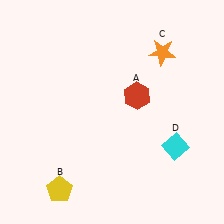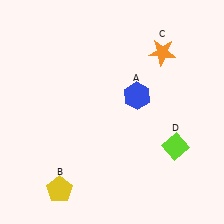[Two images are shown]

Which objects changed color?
A changed from red to blue. D changed from cyan to lime.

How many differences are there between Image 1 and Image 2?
There are 2 differences between the two images.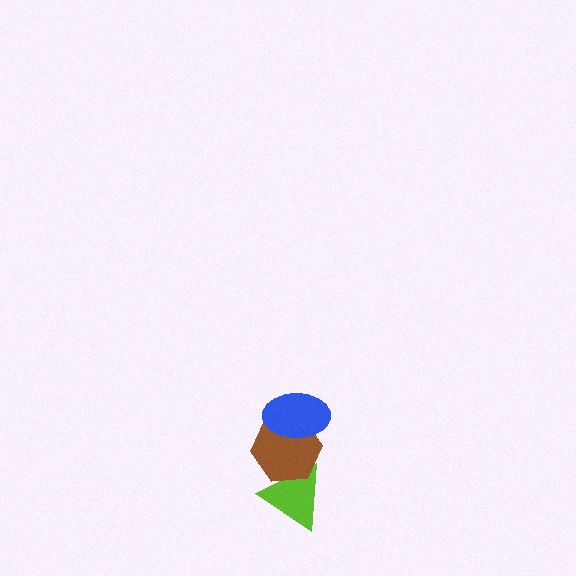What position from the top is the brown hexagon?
The brown hexagon is 2nd from the top.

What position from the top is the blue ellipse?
The blue ellipse is 1st from the top.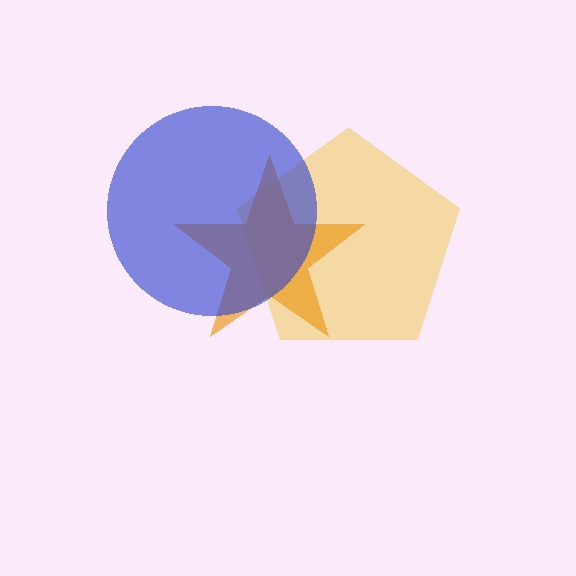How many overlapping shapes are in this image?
There are 3 overlapping shapes in the image.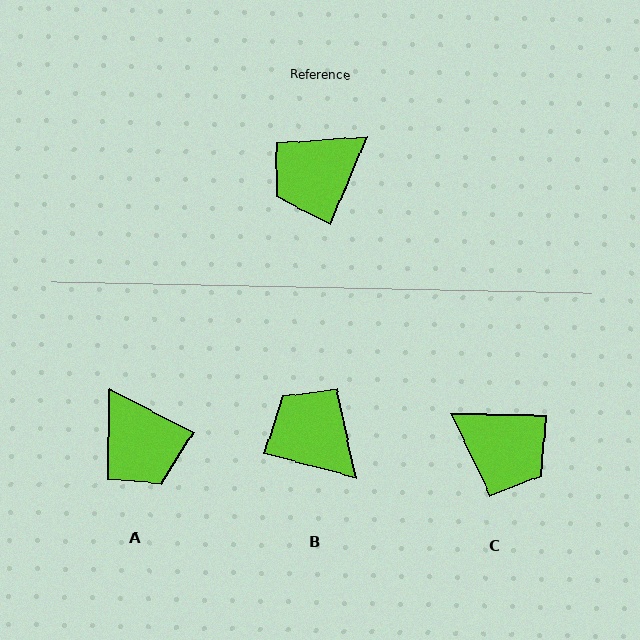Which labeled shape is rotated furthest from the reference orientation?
C, about 112 degrees away.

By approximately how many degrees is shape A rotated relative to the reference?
Approximately 85 degrees counter-clockwise.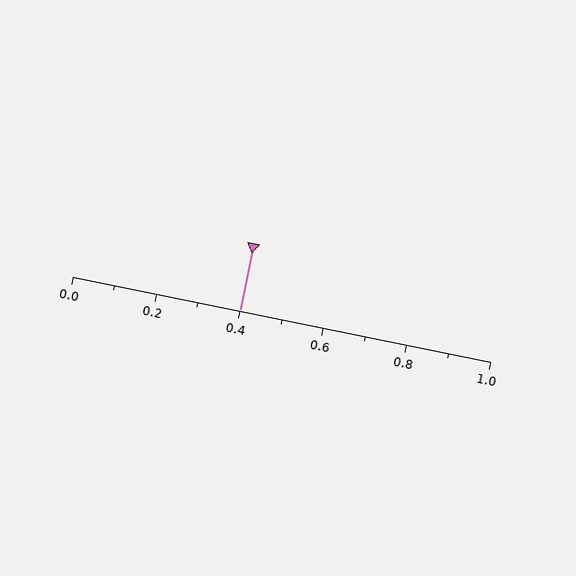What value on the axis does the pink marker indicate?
The marker indicates approximately 0.4.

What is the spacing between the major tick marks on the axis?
The major ticks are spaced 0.2 apart.